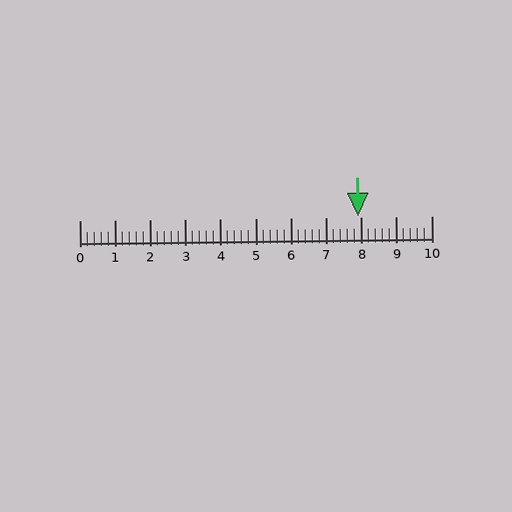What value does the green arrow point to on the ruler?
The green arrow points to approximately 7.9.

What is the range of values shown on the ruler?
The ruler shows values from 0 to 10.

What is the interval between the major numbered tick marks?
The major tick marks are spaced 1 units apart.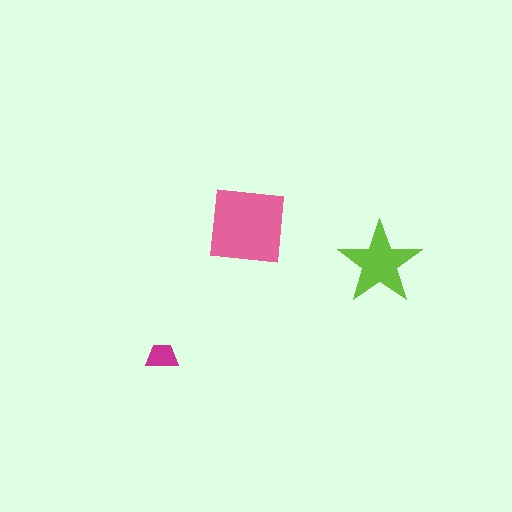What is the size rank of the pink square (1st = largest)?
1st.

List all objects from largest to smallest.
The pink square, the lime star, the magenta trapezoid.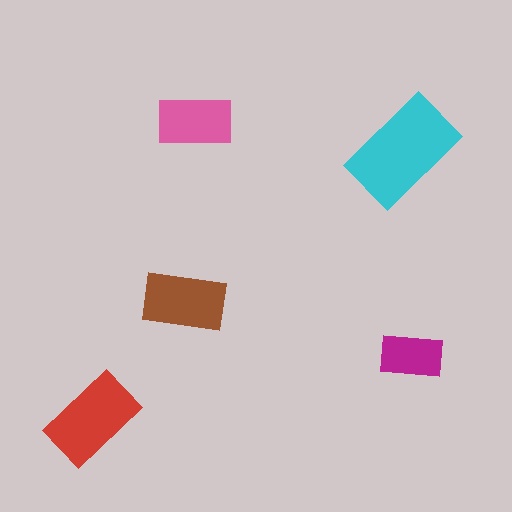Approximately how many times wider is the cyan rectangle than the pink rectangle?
About 1.5 times wider.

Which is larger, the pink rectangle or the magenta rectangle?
The pink one.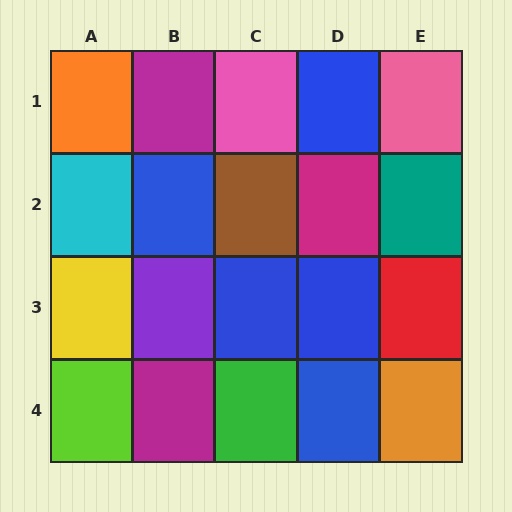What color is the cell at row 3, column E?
Red.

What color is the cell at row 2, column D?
Magenta.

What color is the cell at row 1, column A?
Orange.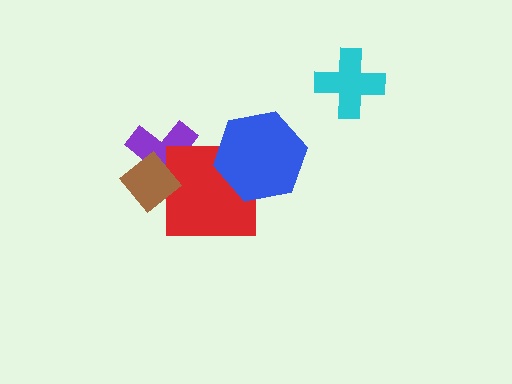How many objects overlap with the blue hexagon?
1 object overlaps with the blue hexagon.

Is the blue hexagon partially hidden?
No, no other shape covers it.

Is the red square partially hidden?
Yes, it is partially covered by another shape.